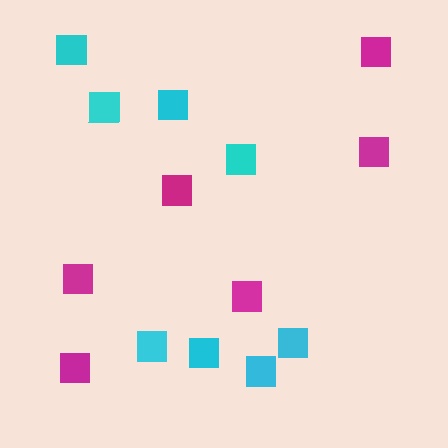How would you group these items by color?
There are 2 groups: one group of cyan squares (8) and one group of magenta squares (6).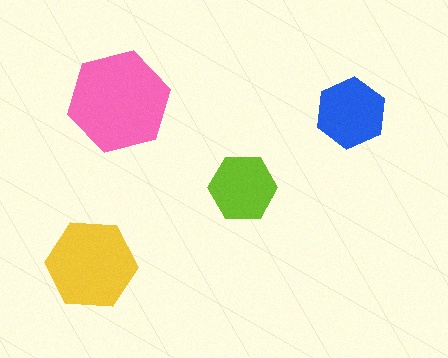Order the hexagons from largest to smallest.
the pink one, the yellow one, the blue one, the lime one.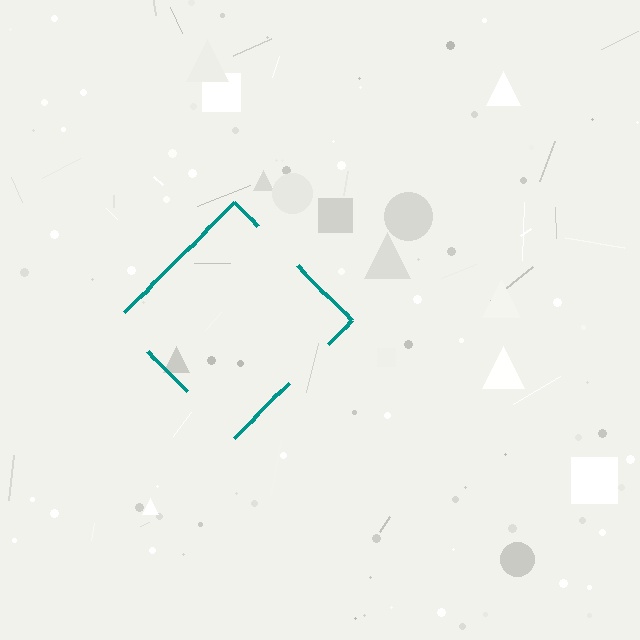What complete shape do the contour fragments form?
The contour fragments form a diamond.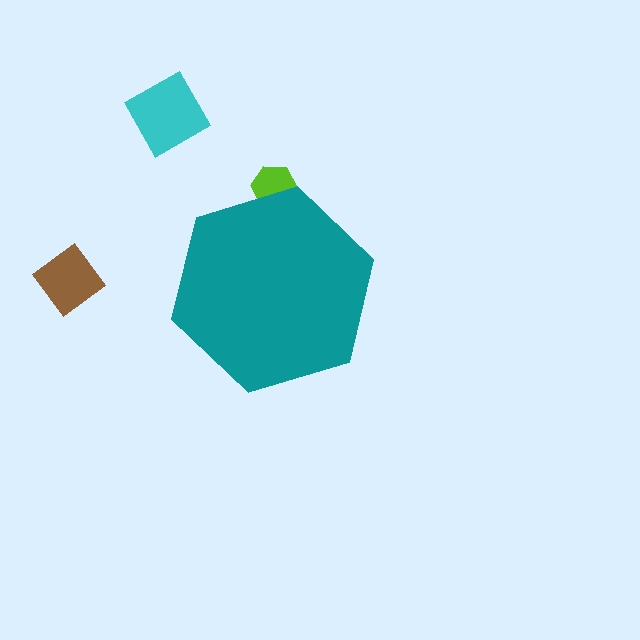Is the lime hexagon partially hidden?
Yes, the lime hexagon is partially hidden behind the teal hexagon.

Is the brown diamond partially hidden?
No, the brown diamond is fully visible.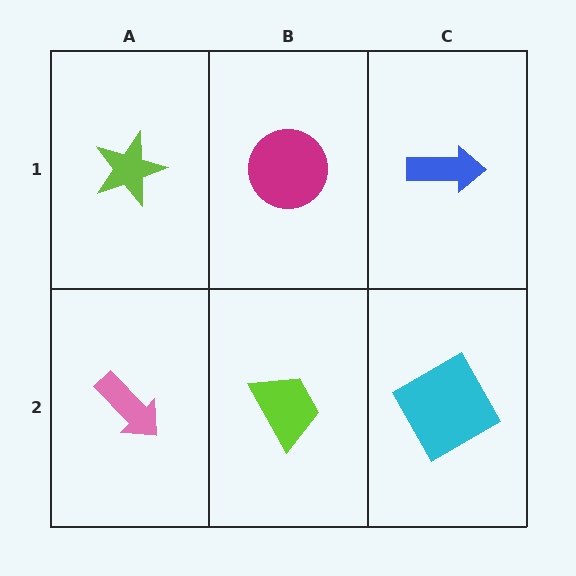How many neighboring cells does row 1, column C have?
2.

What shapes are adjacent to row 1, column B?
A lime trapezoid (row 2, column B), a lime star (row 1, column A), a blue arrow (row 1, column C).